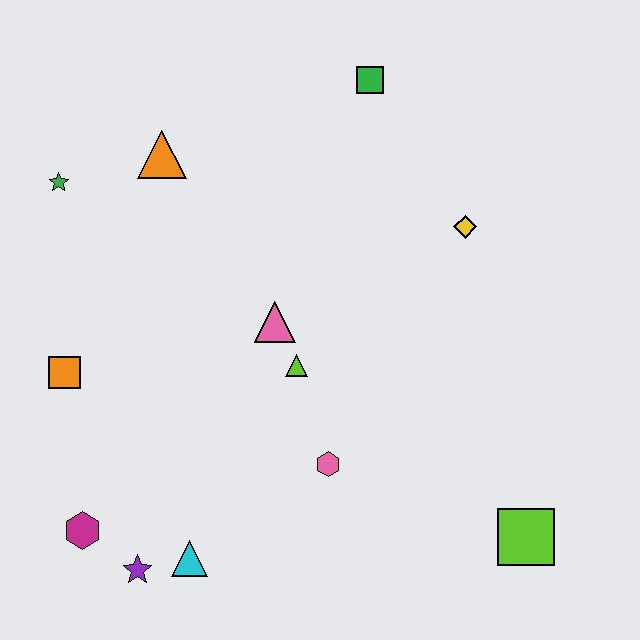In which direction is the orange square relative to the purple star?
The orange square is above the purple star.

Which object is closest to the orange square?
The magenta hexagon is closest to the orange square.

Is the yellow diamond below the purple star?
No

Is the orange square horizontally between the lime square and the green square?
No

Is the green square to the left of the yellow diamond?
Yes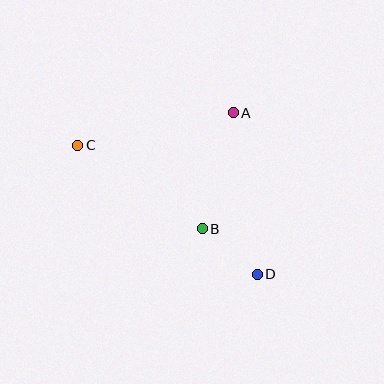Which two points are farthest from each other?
Points C and D are farthest from each other.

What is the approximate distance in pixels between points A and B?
The distance between A and B is approximately 120 pixels.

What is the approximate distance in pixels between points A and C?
The distance between A and C is approximately 159 pixels.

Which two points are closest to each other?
Points B and D are closest to each other.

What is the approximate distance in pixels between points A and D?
The distance between A and D is approximately 163 pixels.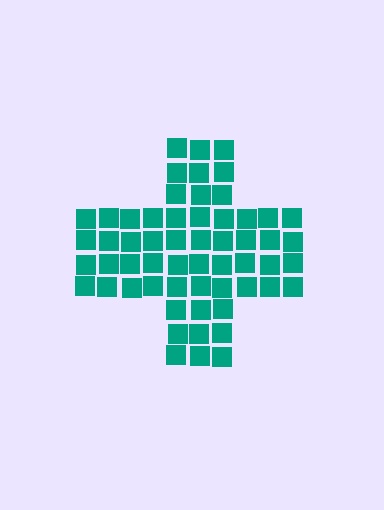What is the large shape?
The large shape is a cross.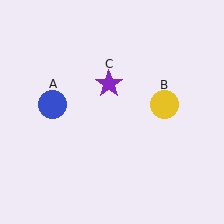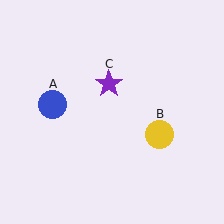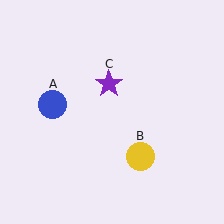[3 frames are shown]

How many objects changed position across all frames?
1 object changed position: yellow circle (object B).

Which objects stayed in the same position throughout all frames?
Blue circle (object A) and purple star (object C) remained stationary.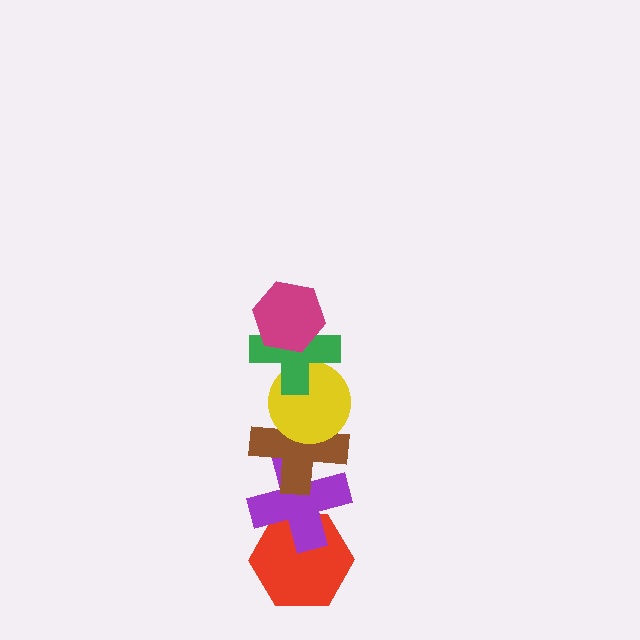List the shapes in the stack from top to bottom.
From top to bottom: the magenta hexagon, the green cross, the yellow circle, the brown cross, the purple cross, the red hexagon.